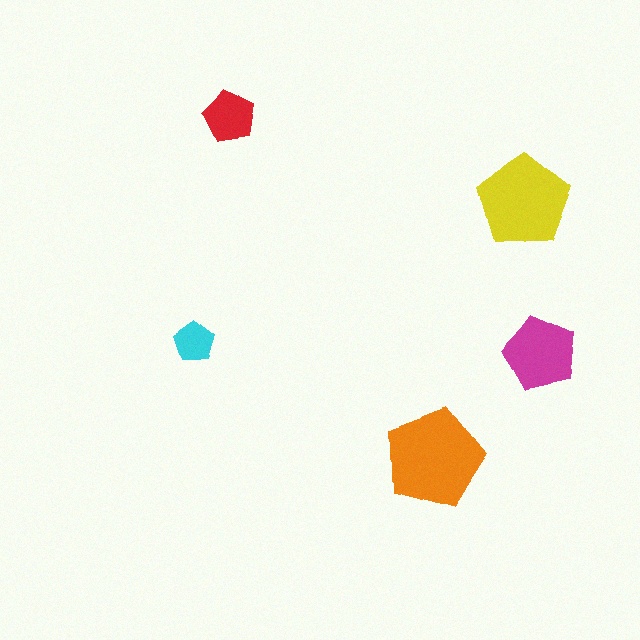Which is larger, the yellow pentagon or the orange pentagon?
The orange one.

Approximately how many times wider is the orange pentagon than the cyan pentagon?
About 2.5 times wider.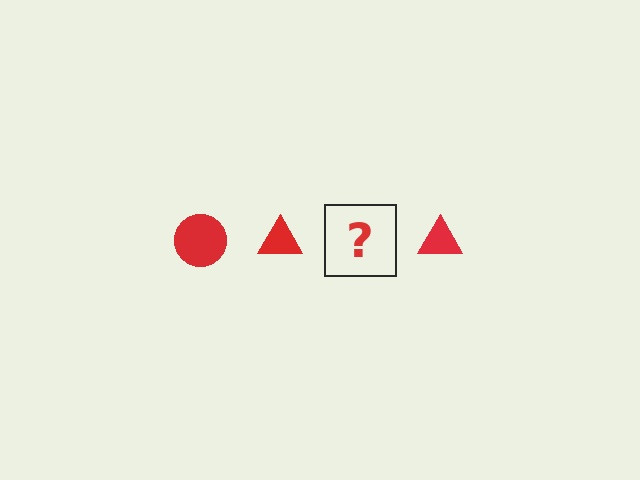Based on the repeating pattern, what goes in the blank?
The blank should be a red circle.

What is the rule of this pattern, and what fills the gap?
The rule is that the pattern cycles through circle, triangle shapes in red. The gap should be filled with a red circle.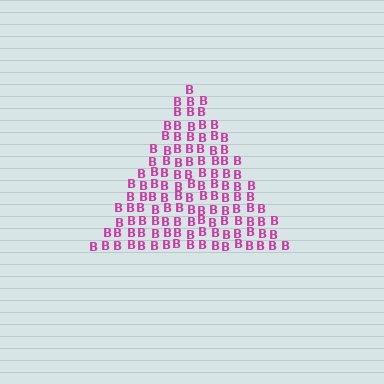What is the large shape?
The large shape is a triangle.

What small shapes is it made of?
It is made of small letter B's.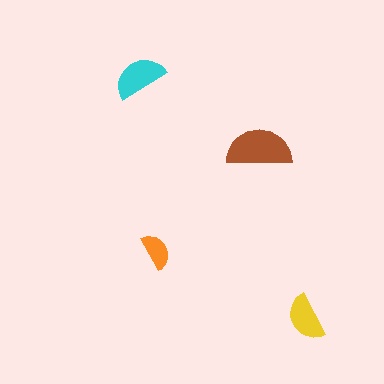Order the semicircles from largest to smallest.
the brown one, the cyan one, the yellow one, the orange one.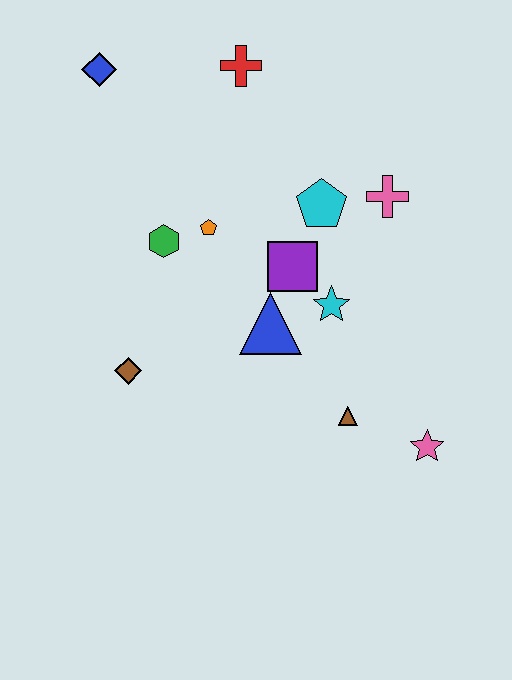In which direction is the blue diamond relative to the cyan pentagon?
The blue diamond is to the left of the cyan pentagon.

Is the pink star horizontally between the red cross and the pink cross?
No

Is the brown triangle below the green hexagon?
Yes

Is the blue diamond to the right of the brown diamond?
No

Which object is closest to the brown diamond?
The green hexagon is closest to the brown diamond.